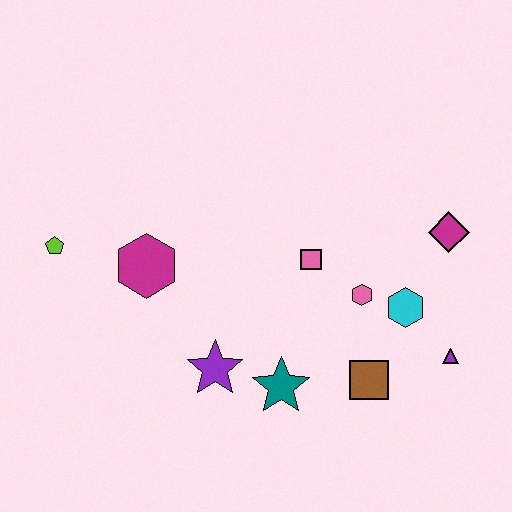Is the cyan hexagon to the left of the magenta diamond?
Yes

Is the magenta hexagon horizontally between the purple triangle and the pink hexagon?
No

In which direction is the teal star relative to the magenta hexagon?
The teal star is to the right of the magenta hexagon.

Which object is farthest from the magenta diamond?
The lime pentagon is farthest from the magenta diamond.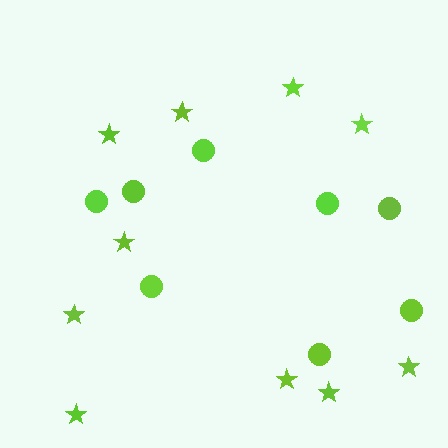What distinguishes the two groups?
There are 2 groups: one group of stars (10) and one group of circles (8).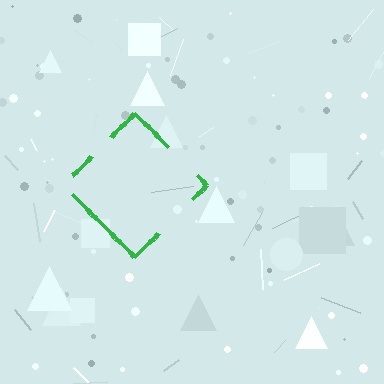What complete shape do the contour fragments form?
The contour fragments form a diamond.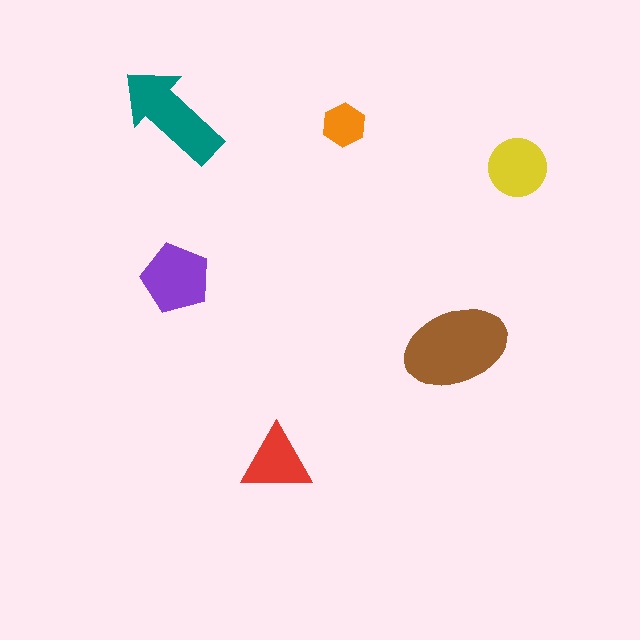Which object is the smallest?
The orange hexagon.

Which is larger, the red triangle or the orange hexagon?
The red triangle.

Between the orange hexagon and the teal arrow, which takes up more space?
The teal arrow.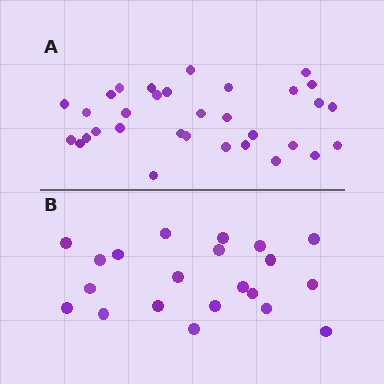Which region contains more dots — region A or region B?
Region A (the top region) has more dots.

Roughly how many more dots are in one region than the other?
Region A has roughly 12 or so more dots than region B.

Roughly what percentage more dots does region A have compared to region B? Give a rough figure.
About 50% more.